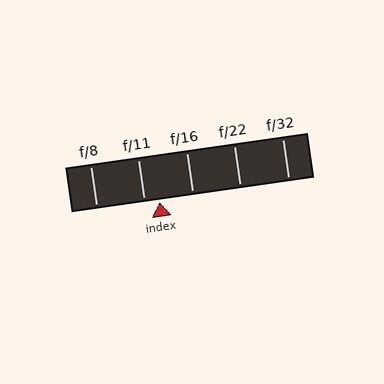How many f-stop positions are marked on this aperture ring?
There are 5 f-stop positions marked.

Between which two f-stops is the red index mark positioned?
The index mark is between f/11 and f/16.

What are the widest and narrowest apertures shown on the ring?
The widest aperture shown is f/8 and the narrowest is f/32.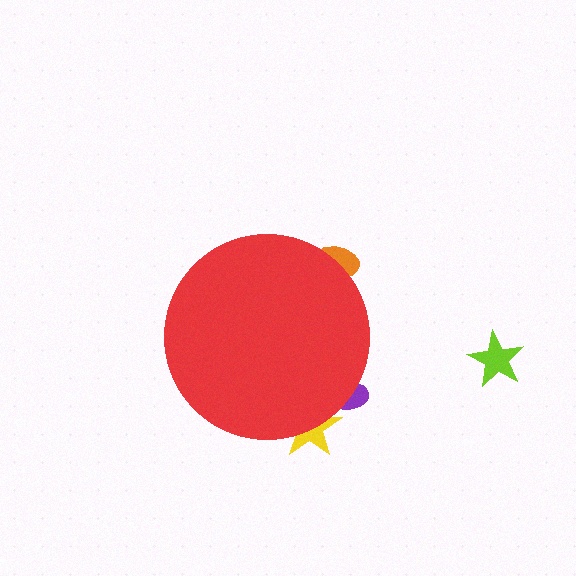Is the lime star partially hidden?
No, the lime star is fully visible.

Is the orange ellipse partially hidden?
Yes, the orange ellipse is partially hidden behind the red circle.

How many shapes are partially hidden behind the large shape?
3 shapes are partially hidden.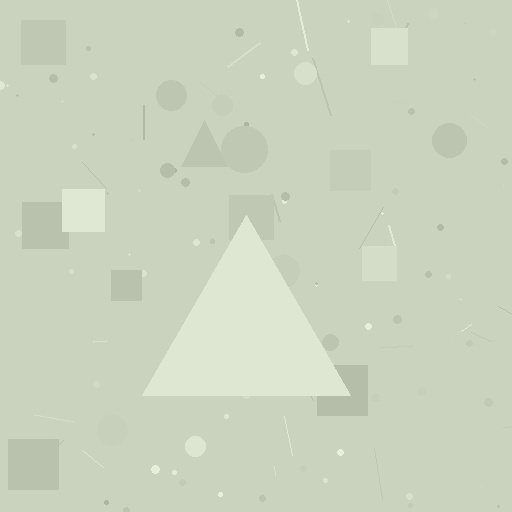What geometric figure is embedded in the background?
A triangle is embedded in the background.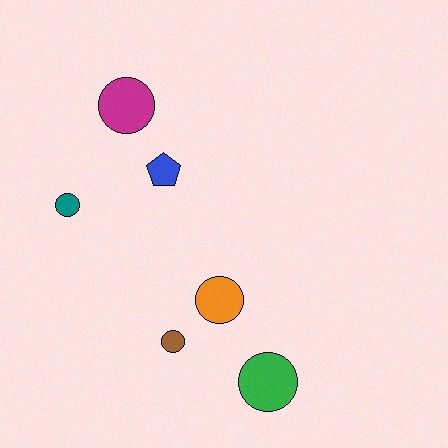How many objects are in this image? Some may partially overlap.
There are 6 objects.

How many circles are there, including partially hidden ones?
There are 5 circles.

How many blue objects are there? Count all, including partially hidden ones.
There is 1 blue object.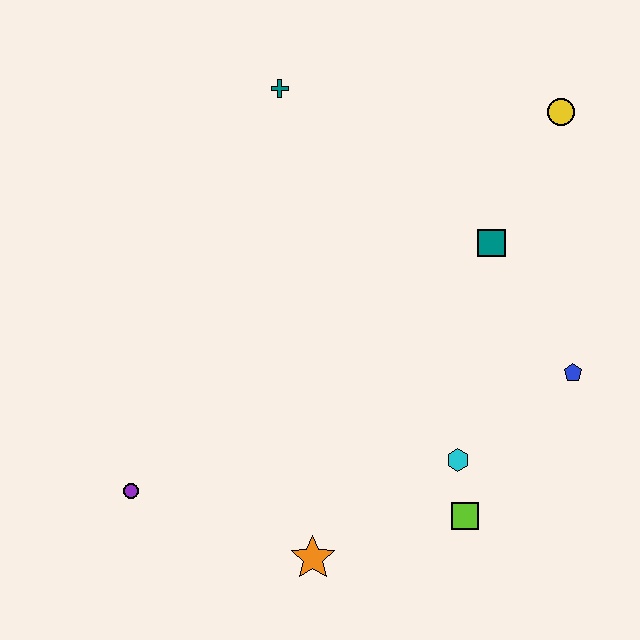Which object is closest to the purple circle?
The orange star is closest to the purple circle.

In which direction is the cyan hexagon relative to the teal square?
The cyan hexagon is below the teal square.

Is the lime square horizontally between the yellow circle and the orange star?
Yes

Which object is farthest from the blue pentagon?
The purple circle is farthest from the blue pentagon.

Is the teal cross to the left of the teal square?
Yes